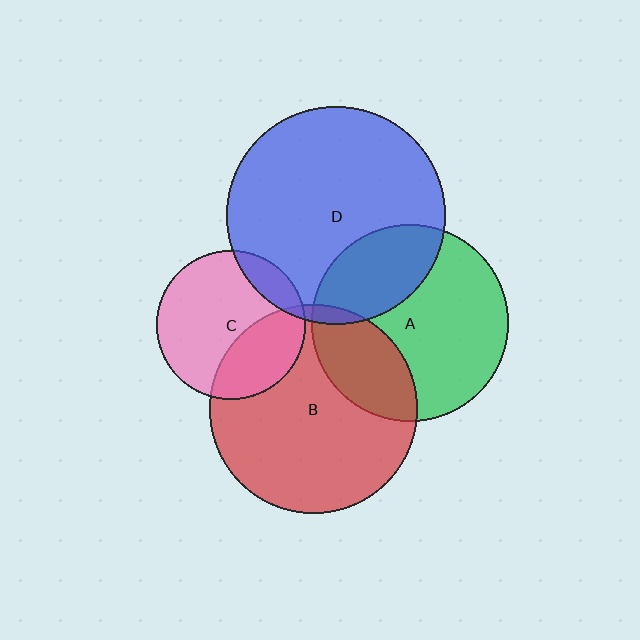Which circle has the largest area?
Circle D (blue).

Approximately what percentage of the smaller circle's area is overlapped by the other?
Approximately 30%.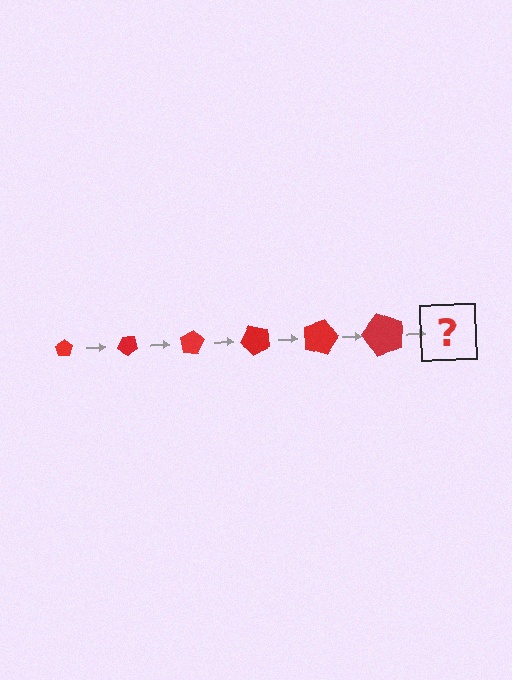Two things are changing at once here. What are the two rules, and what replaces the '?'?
The two rules are that the pentagon grows larger each step and it rotates 40 degrees each step. The '?' should be a pentagon, larger than the previous one and rotated 240 degrees from the start.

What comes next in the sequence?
The next element should be a pentagon, larger than the previous one and rotated 240 degrees from the start.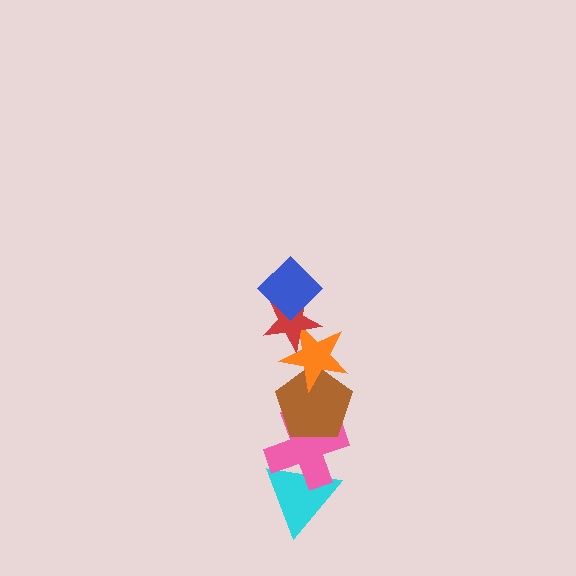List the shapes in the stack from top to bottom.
From top to bottom: the blue diamond, the red star, the orange star, the brown pentagon, the pink cross, the cyan triangle.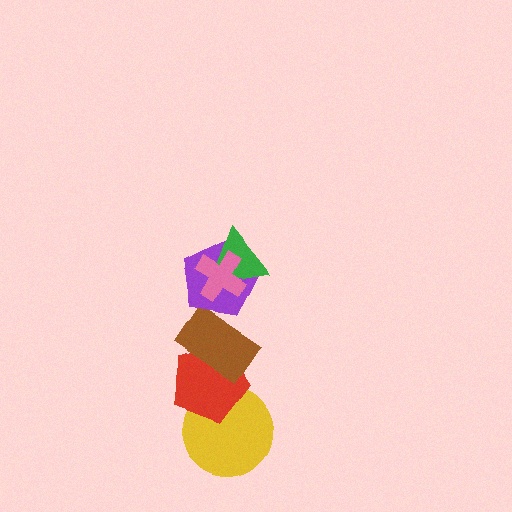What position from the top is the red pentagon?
The red pentagon is 5th from the top.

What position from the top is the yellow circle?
The yellow circle is 6th from the top.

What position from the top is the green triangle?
The green triangle is 2nd from the top.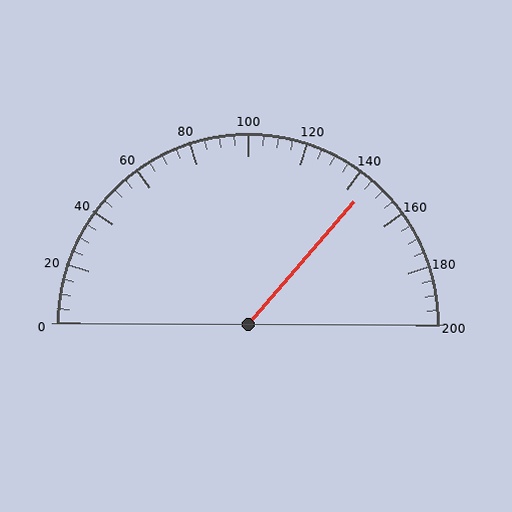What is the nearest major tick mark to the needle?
The nearest major tick mark is 140.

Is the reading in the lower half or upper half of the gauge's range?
The reading is in the upper half of the range (0 to 200).